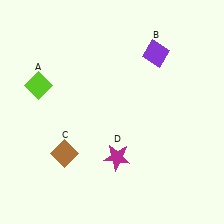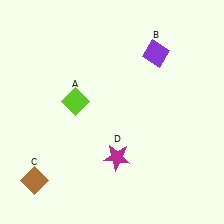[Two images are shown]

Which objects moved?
The objects that moved are: the lime diamond (A), the brown diamond (C).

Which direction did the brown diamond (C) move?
The brown diamond (C) moved left.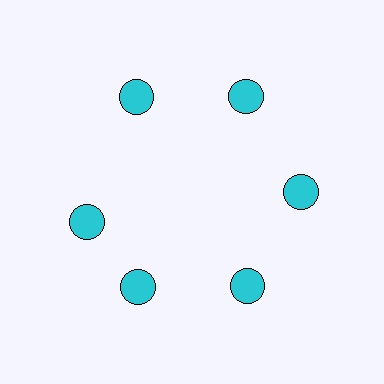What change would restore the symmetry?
The symmetry would be restored by rotating it back into even spacing with its neighbors so that all 6 circles sit at equal angles and equal distance from the center.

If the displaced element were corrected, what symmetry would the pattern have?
It would have 6-fold rotational symmetry — the pattern would map onto itself every 60 degrees.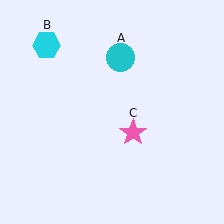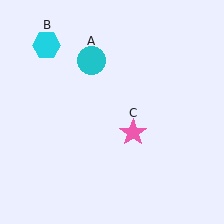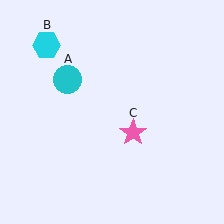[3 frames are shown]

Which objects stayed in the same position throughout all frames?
Cyan hexagon (object B) and pink star (object C) remained stationary.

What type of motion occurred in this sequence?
The cyan circle (object A) rotated counterclockwise around the center of the scene.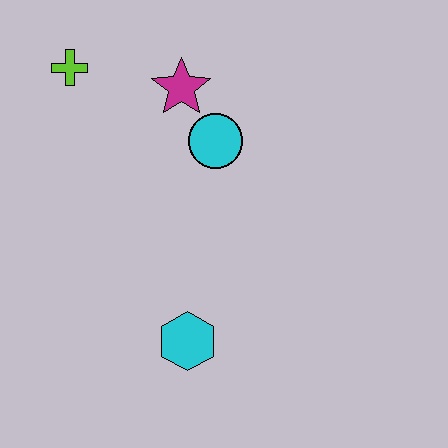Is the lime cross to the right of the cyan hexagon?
No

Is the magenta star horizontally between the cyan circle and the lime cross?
Yes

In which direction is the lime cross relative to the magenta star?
The lime cross is to the left of the magenta star.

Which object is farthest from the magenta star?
The cyan hexagon is farthest from the magenta star.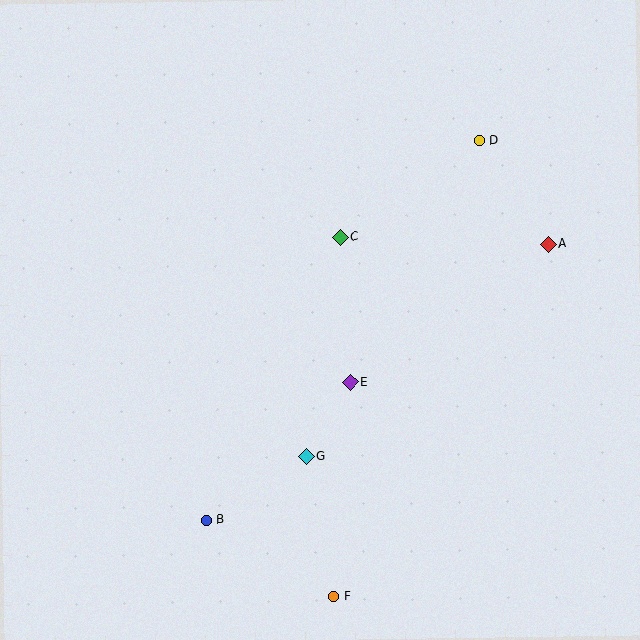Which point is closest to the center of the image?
Point E at (350, 382) is closest to the center.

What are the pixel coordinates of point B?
Point B is at (206, 520).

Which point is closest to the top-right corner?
Point D is closest to the top-right corner.